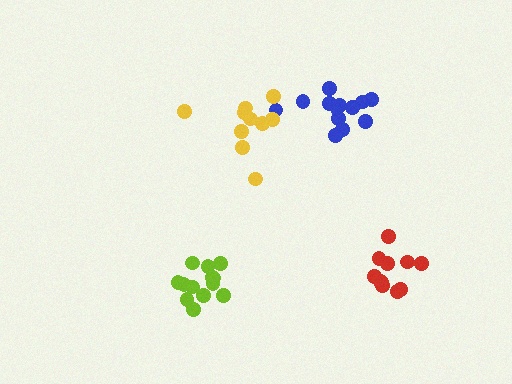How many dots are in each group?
Group 1: 13 dots, Group 2: 10 dots, Group 3: 11 dots, Group 4: 13 dots (47 total).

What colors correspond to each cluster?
The clusters are colored: blue, yellow, red, lime.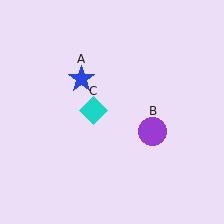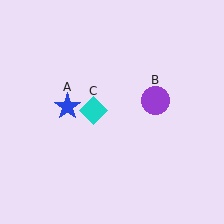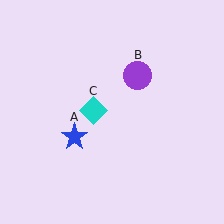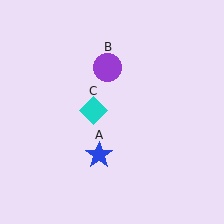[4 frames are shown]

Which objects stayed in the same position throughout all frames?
Cyan diamond (object C) remained stationary.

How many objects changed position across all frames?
2 objects changed position: blue star (object A), purple circle (object B).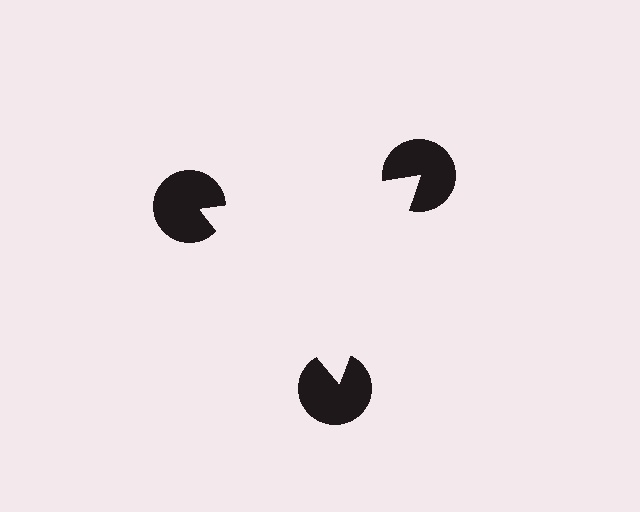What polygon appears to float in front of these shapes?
An illusory triangle — its edges are inferred from the aligned wedge cuts in the pac-man discs, not physically drawn.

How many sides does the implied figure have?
3 sides.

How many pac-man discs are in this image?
There are 3 — one at each vertex of the illusory triangle.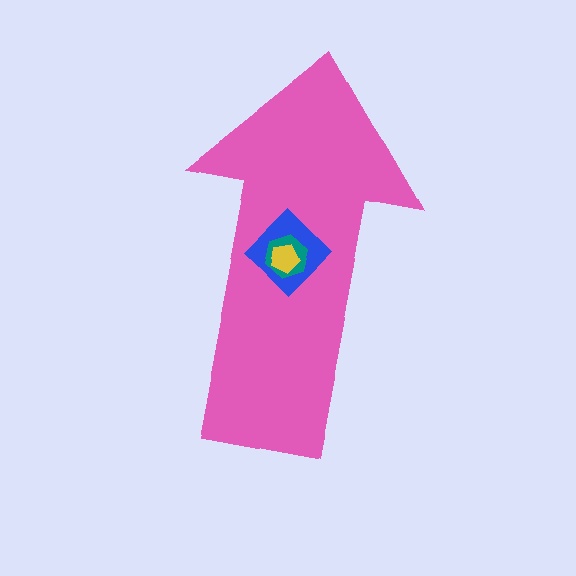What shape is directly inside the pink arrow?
The blue diamond.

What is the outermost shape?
The pink arrow.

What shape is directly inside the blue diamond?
The teal hexagon.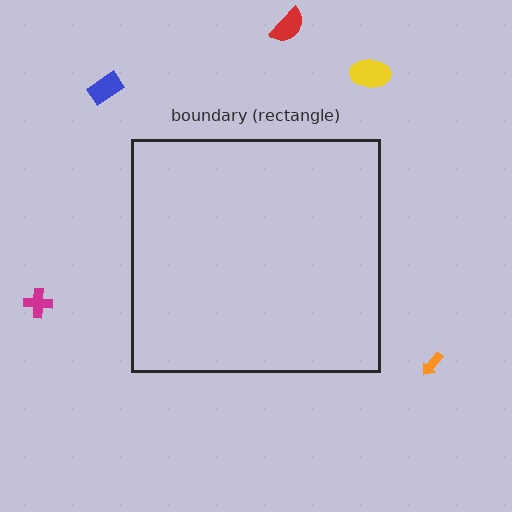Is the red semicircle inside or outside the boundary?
Outside.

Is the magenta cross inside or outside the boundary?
Outside.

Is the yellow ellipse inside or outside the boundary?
Outside.